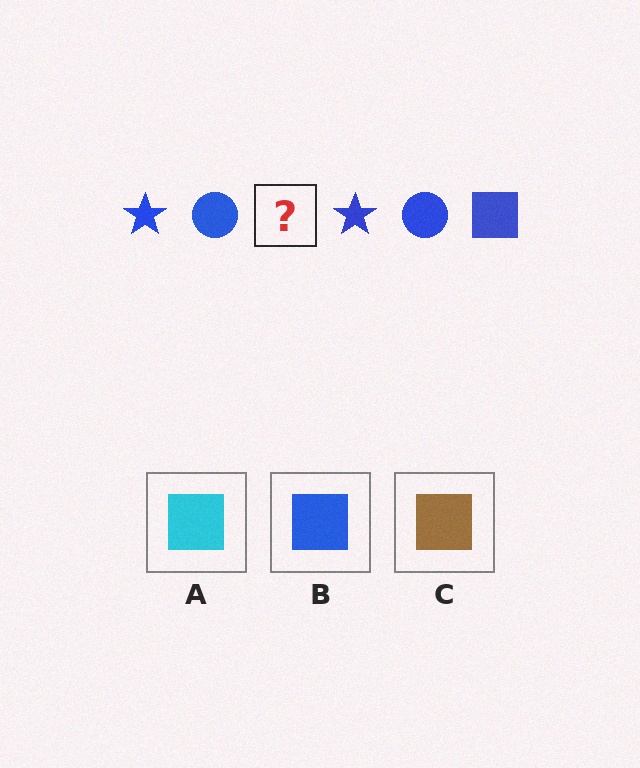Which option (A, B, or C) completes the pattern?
B.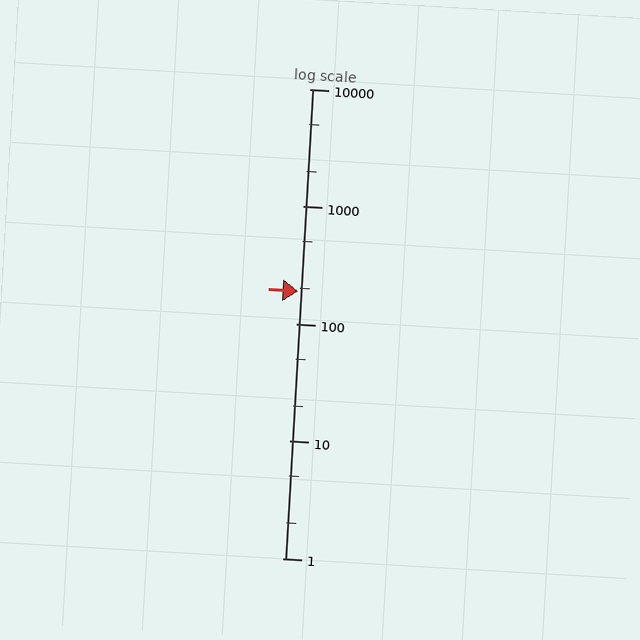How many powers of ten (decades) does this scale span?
The scale spans 4 decades, from 1 to 10000.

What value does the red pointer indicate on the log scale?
The pointer indicates approximately 190.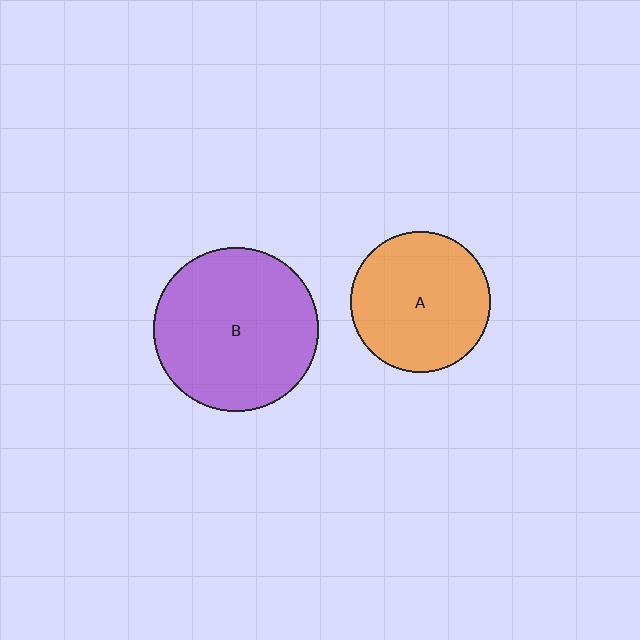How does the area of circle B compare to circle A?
Approximately 1.4 times.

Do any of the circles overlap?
No, none of the circles overlap.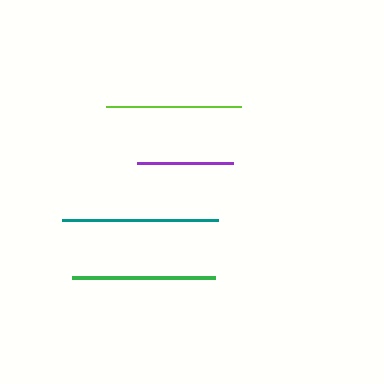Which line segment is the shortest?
The purple line is the shortest at approximately 97 pixels.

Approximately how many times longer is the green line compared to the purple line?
The green line is approximately 1.5 times the length of the purple line.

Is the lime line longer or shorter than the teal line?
The teal line is longer than the lime line.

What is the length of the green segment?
The green segment is approximately 143 pixels long.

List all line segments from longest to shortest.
From longest to shortest: teal, green, lime, purple.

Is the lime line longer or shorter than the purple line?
The lime line is longer than the purple line.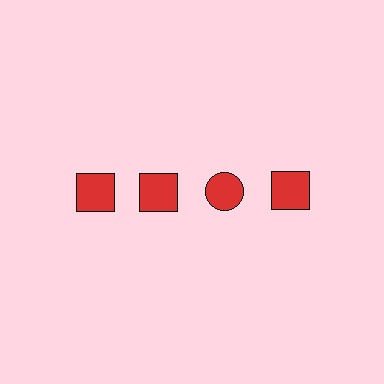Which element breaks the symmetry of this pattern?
The red circle in the top row, center column breaks the symmetry. All other shapes are red squares.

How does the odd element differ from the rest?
It has a different shape: circle instead of square.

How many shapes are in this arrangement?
There are 4 shapes arranged in a grid pattern.